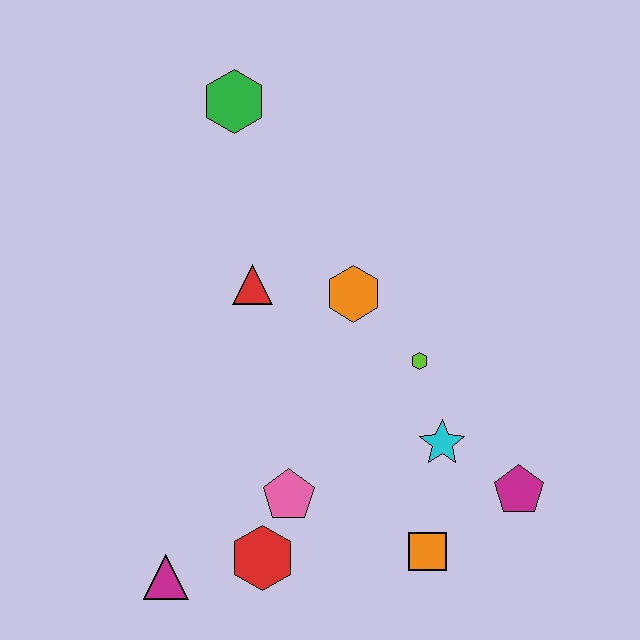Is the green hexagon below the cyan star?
No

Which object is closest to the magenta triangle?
The red hexagon is closest to the magenta triangle.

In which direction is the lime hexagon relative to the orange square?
The lime hexagon is above the orange square.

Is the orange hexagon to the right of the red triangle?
Yes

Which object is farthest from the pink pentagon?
The green hexagon is farthest from the pink pentagon.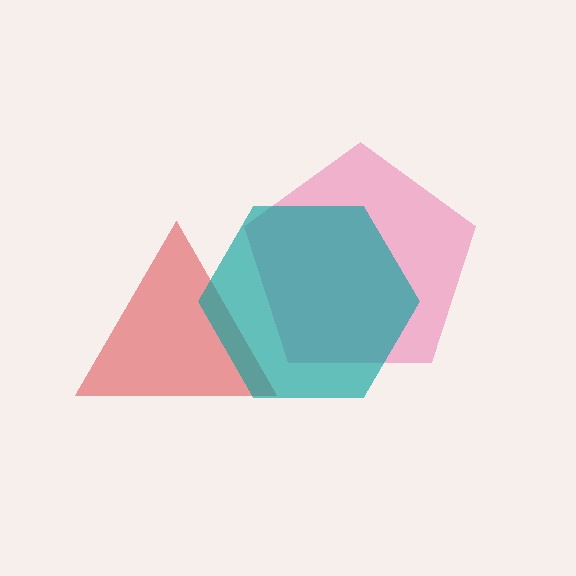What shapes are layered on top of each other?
The layered shapes are: a pink pentagon, a red triangle, a teal hexagon.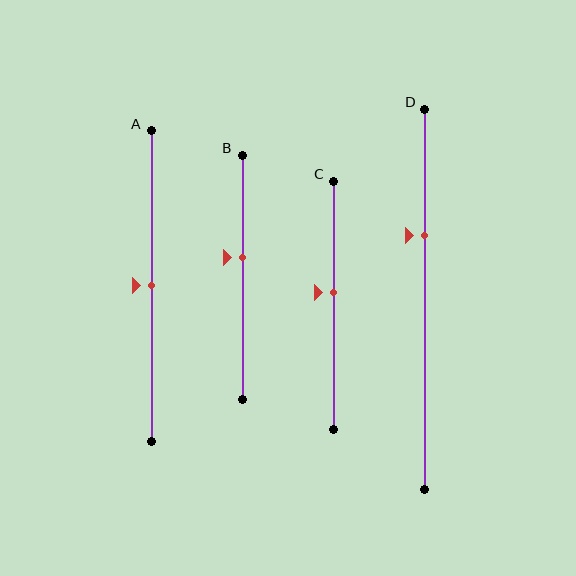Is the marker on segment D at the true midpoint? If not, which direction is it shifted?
No, the marker on segment D is shifted upward by about 17% of the segment length.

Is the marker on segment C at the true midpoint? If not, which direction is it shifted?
No, the marker on segment C is shifted upward by about 5% of the segment length.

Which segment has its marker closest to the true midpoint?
Segment A has its marker closest to the true midpoint.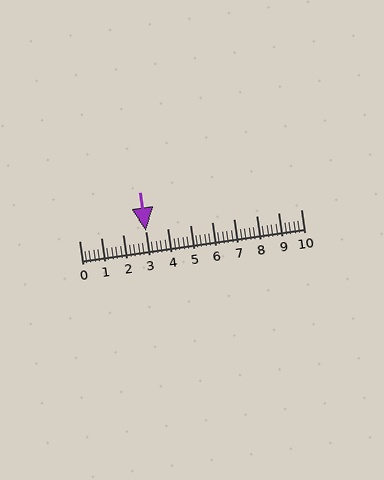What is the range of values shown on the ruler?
The ruler shows values from 0 to 10.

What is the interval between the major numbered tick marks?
The major tick marks are spaced 1 units apart.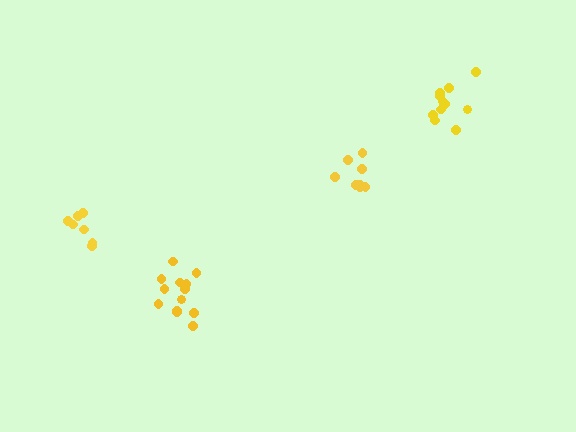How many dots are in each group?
Group 1: 13 dots, Group 2: 7 dots, Group 3: 12 dots, Group 4: 8 dots (40 total).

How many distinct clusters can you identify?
There are 4 distinct clusters.